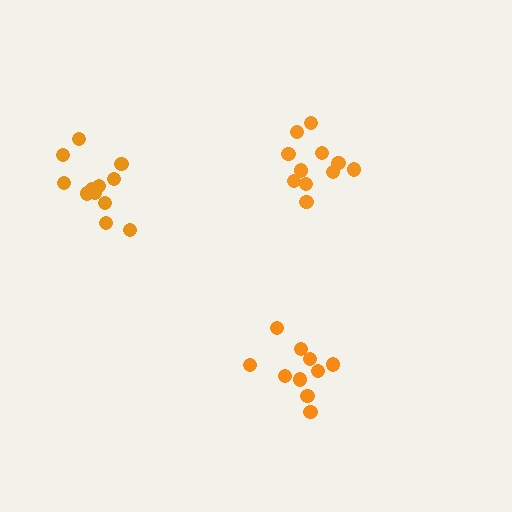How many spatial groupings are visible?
There are 3 spatial groupings.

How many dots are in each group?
Group 1: 11 dots, Group 2: 10 dots, Group 3: 12 dots (33 total).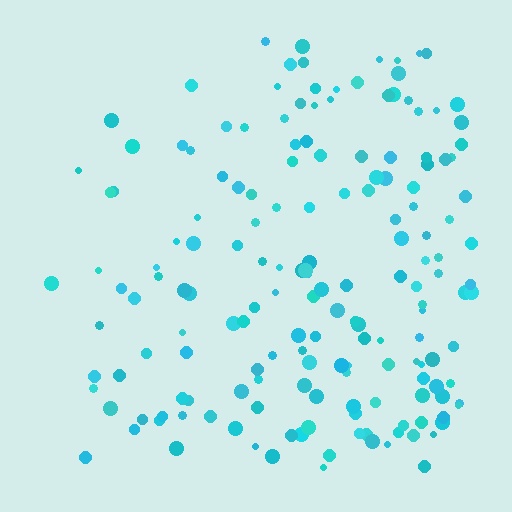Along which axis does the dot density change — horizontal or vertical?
Horizontal.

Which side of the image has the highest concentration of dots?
The right.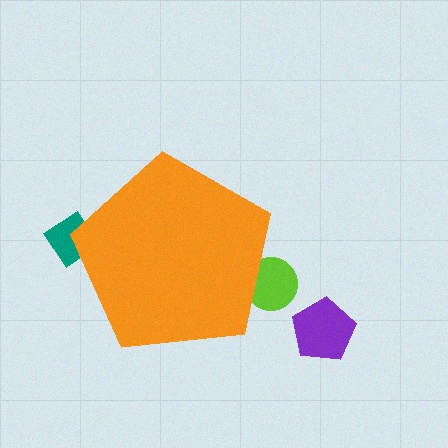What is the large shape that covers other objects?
An orange pentagon.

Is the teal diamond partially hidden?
Yes, the teal diamond is partially hidden behind the orange pentagon.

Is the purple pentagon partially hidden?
No, the purple pentagon is fully visible.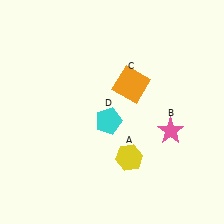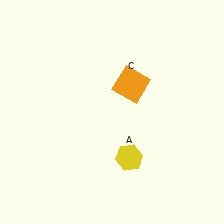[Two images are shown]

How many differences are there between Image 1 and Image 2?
There are 2 differences between the two images.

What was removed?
The pink star (B), the cyan pentagon (D) were removed in Image 2.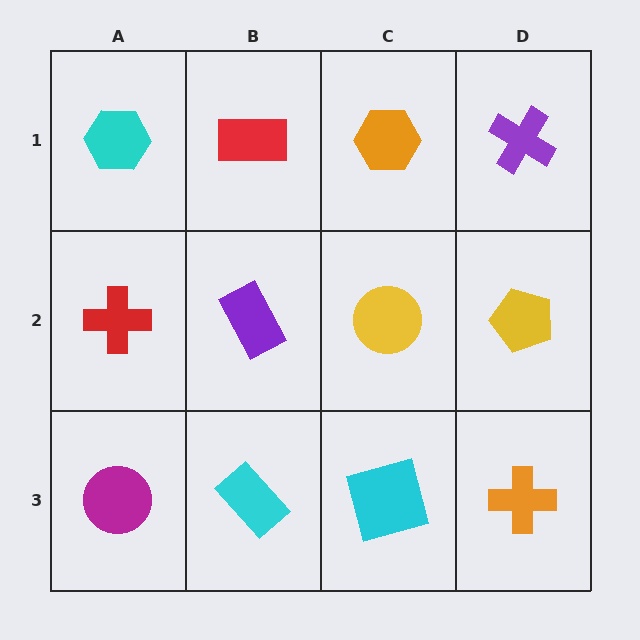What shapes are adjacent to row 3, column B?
A purple rectangle (row 2, column B), a magenta circle (row 3, column A), a cyan square (row 3, column C).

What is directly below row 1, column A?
A red cross.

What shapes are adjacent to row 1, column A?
A red cross (row 2, column A), a red rectangle (row 1, column B).